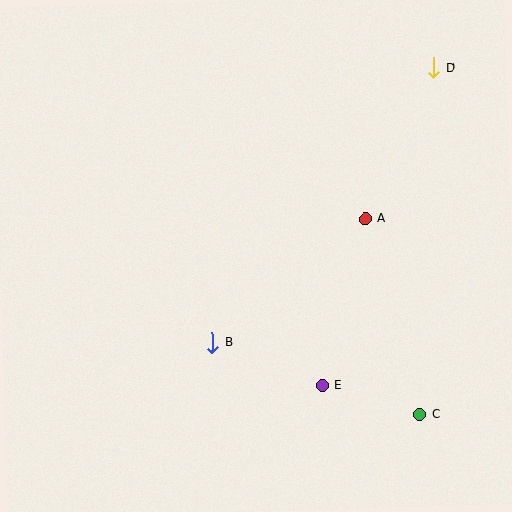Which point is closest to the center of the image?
Point B at (213, 343) is closest to the center.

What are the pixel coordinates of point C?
Point C is at (420, 414).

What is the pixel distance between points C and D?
The distance between C and D is 347 pixels.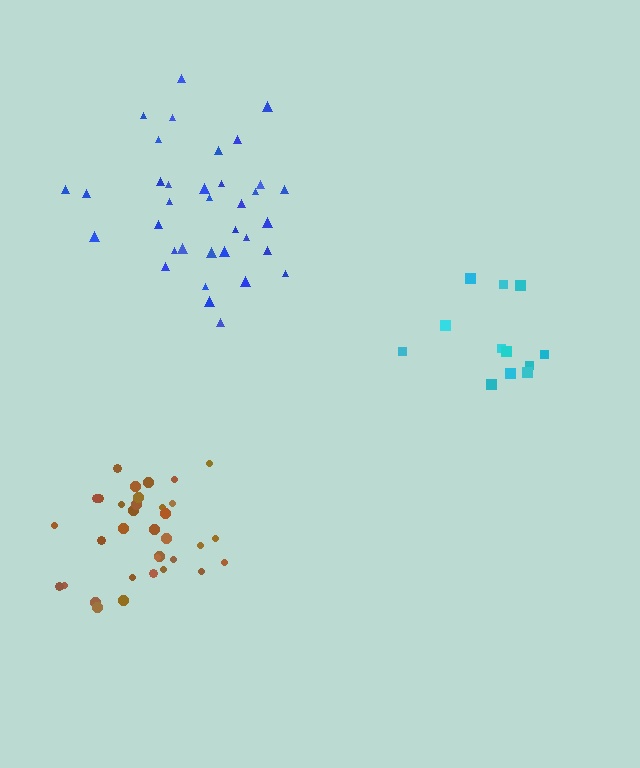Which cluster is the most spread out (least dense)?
Cyan.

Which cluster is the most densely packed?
Brown.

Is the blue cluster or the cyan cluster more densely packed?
Blue.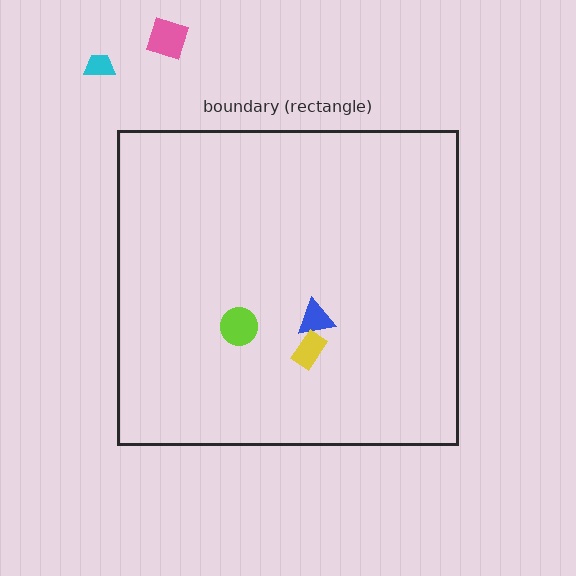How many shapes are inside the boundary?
3 inside, 2 outside.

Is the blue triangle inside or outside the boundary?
Inside.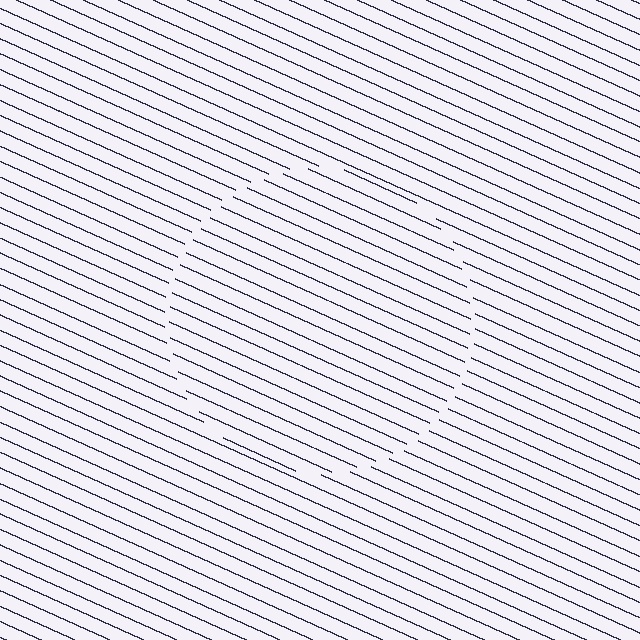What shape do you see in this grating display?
An illusory circle. The interior of the shape contains the same grating, shifted by half a period — the contour is defined by the phase discontinuity where line-ends from the inner and outer gratings abut.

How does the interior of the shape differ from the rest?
The interior of the shape contains the same grating, shifted by half a period — the contour is defined by the phase discontinuity where line-ends from the inner and outer gratings abut.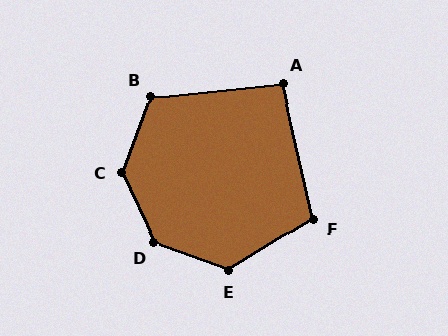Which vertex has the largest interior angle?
D, at approximately 135 degrees.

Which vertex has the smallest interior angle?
A, at approximately 97 degrees.